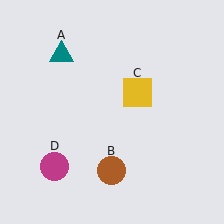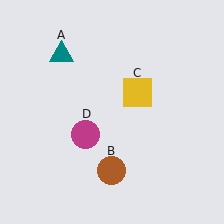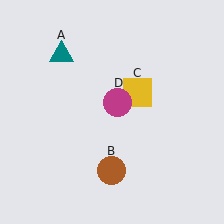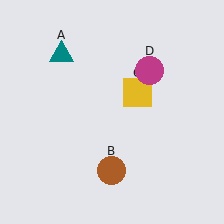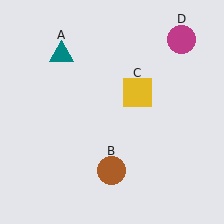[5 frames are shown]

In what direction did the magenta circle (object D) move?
The magenta circle (object D) moved up and to the right.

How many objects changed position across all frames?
1 object changed position: magenta circle (object D).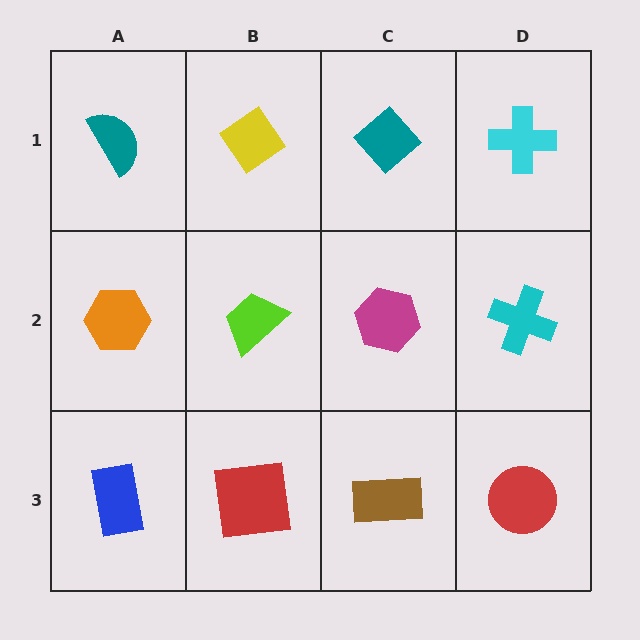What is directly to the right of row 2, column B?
A magenta hexagon.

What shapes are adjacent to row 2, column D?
A cyan cross (row 1, column D), a red circle (row 3, column D), a magenta hexagon (row 2, column C).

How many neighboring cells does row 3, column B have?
3.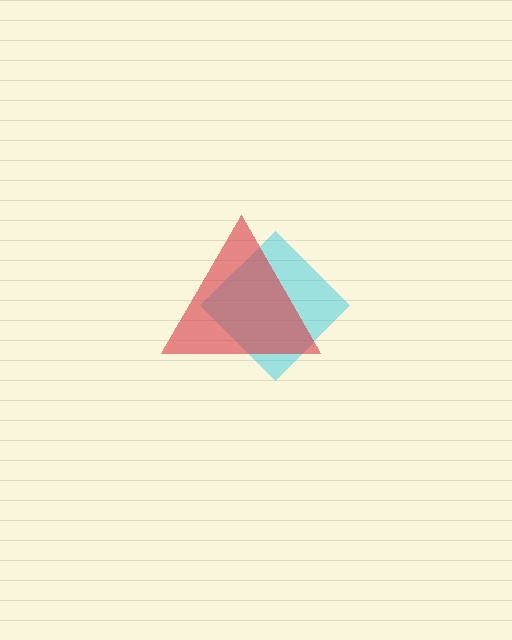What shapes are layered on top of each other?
The layered shapes are: a cyan diamond, a red triangle.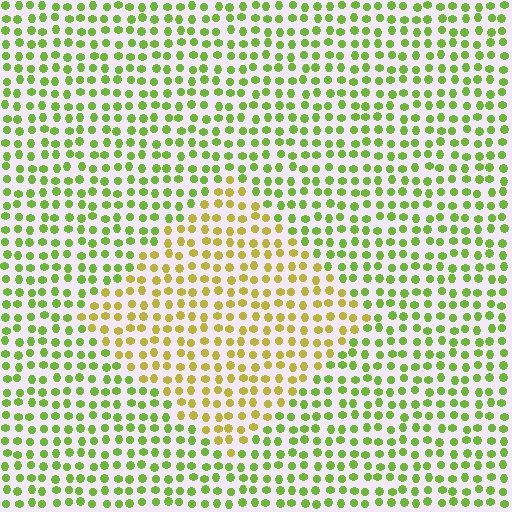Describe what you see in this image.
The image is filled with small lime elements in a uniform arrangement. A diamond-shaped region is visible where the elements are tinted to a slightly different hue, forming a subtle color boundary.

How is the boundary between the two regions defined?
The boundary is defined purely by a slight shift in hue (about 36 degrees). Spacing, size, and orientation are identical on both sides.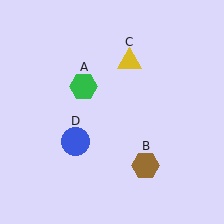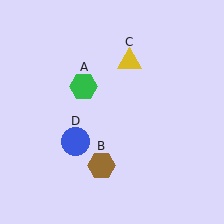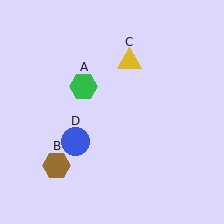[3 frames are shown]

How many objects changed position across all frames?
1 object changed position: brown hexagon (object B).